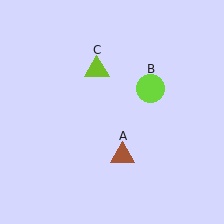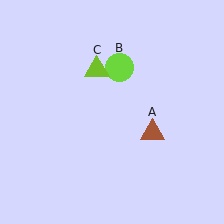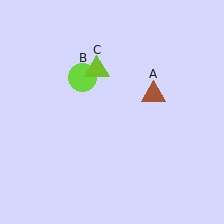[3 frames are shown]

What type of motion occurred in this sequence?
The brown triangle (object A), lime circle (object B) rotated counterclockwise around the center of the scene.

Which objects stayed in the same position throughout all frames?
Lime triangle (object C) remained stationary.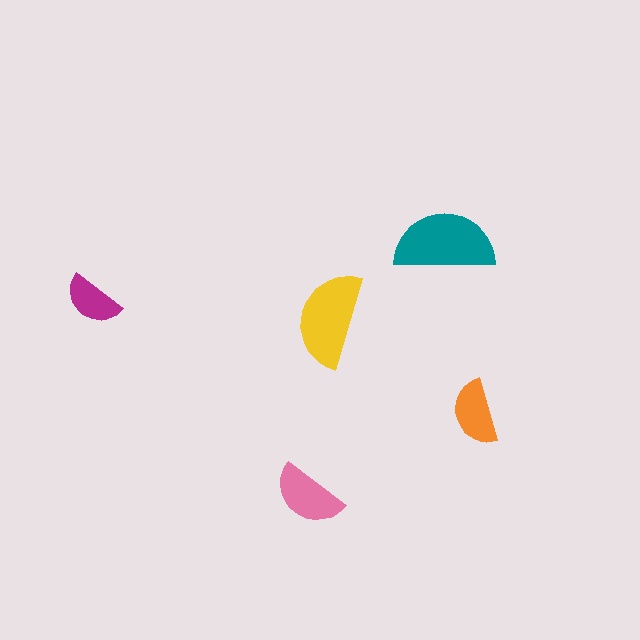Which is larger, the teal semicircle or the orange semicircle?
The teal one.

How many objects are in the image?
There are 5 objects in the image.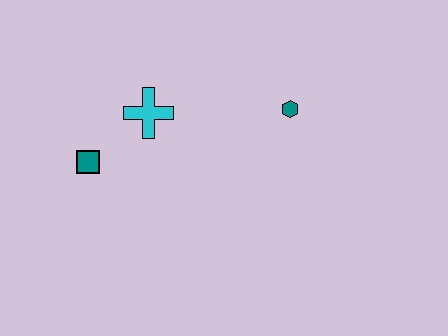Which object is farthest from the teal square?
The teal hexagon is farthest from the teal square.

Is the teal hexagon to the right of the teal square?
Yes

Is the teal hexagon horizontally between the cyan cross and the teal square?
No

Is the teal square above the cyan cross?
No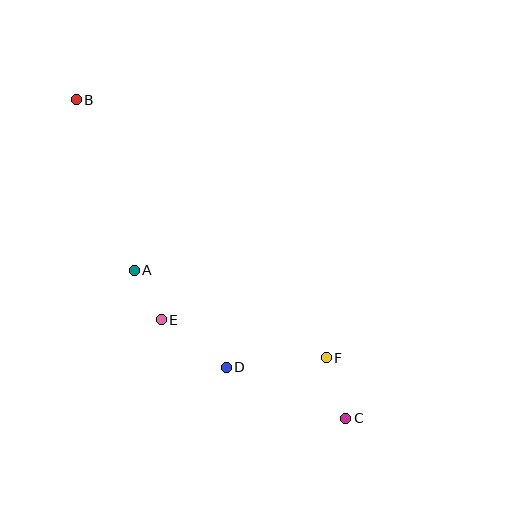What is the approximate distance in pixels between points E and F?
The distance between E and F is approximately 169 pixels.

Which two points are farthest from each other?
Points B and C are farthest from each other.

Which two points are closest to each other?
Points A and E are closest to each other.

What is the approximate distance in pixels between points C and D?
The distance between C and D is approximately 130 pixels.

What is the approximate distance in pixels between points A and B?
The distance between A and B is approximately 180 pixels.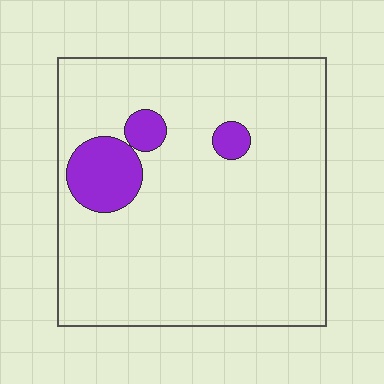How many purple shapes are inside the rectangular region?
3.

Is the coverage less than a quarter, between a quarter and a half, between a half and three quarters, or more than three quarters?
Less than a quarter.